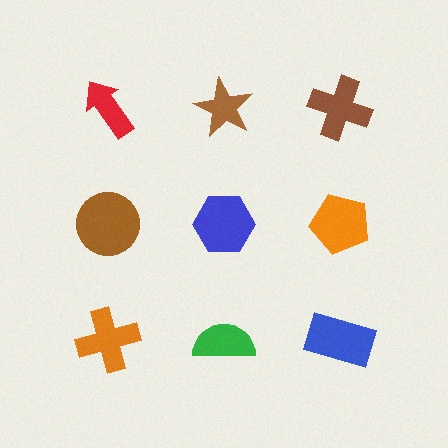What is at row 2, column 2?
A blue hexagon.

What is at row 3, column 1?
An orange cross.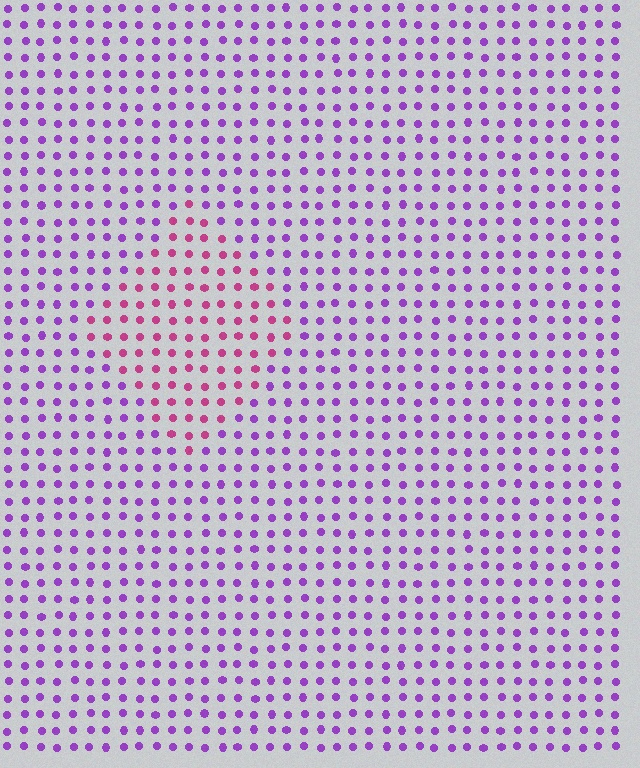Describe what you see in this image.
The image is filled with small purple elements in a uniform arrangement. A diamond-shaped region is visible where the elements are tinted to a slightly different hue, forming a subtle color boundary.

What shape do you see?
I see a diamond.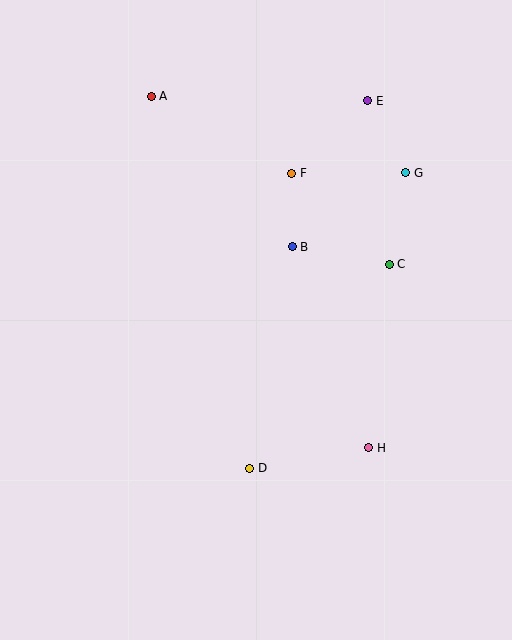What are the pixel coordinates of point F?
Point F is at (292, 173).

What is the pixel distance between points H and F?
The distance between H and F is 285 pixels.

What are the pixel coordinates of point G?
Point G is at (406, 173).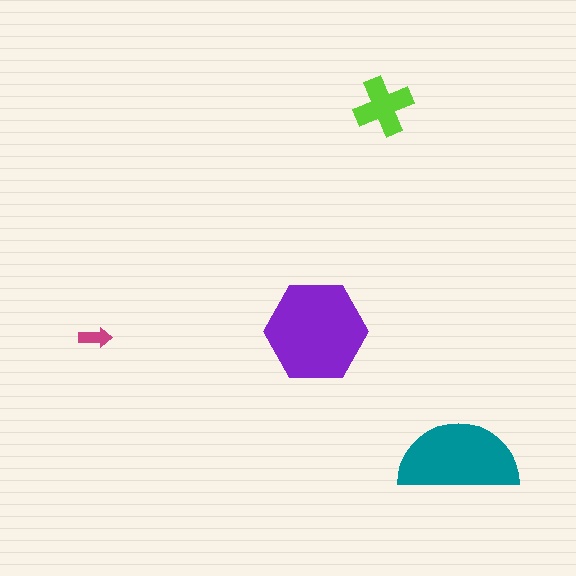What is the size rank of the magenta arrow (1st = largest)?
4th.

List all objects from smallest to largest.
The magenta arrow, the lime cross, the teal semicircle, the purple hexagon.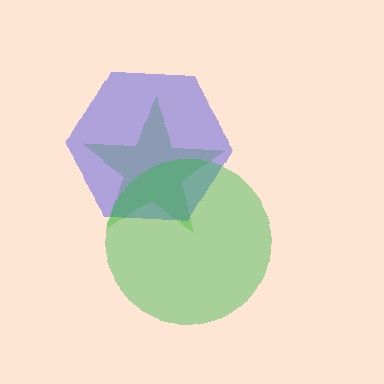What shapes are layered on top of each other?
The layered shapes are: a lime star, a blue hexagon, a green circle.